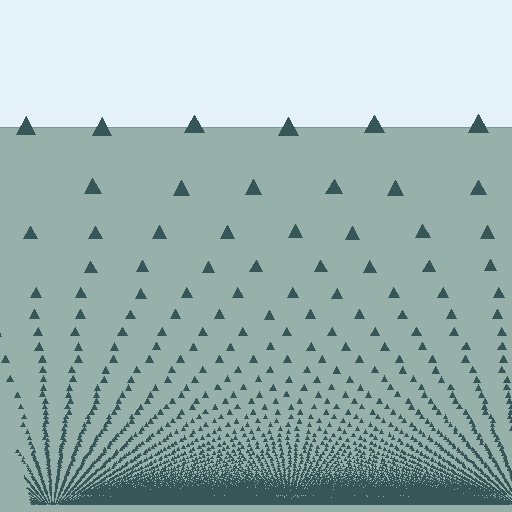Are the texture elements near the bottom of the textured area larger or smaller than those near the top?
Smaller. The gradient is inverted — elements near the bottom are smaller and denser.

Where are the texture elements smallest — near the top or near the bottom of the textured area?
Near the bottom.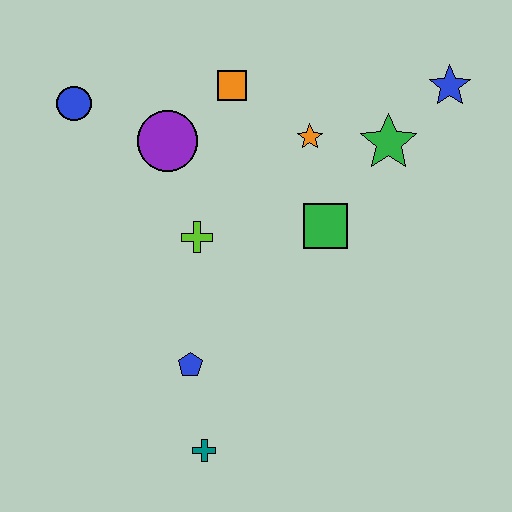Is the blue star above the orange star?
Yes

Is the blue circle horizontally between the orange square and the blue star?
No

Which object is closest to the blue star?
The green star is closest to the blue star.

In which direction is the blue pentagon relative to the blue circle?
The blue pentagon is below the blue circle.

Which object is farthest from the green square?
The blue circle is farthest from the green square.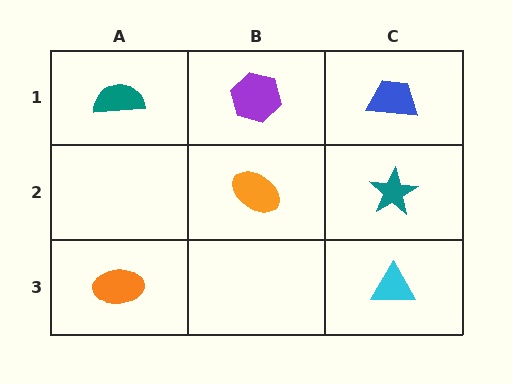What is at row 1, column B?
A purple hexagon.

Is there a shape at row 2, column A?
No, that cell is empty.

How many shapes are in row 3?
2 shapes.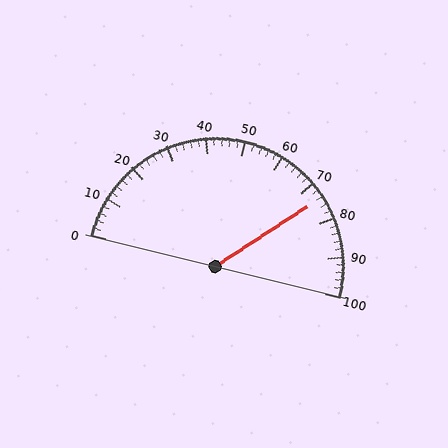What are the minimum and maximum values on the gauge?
The gauge ranges from 0 to 100.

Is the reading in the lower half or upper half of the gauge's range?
The reading is in the upper half of the range (0 to 100).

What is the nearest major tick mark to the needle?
The nearest major tick mark is 70.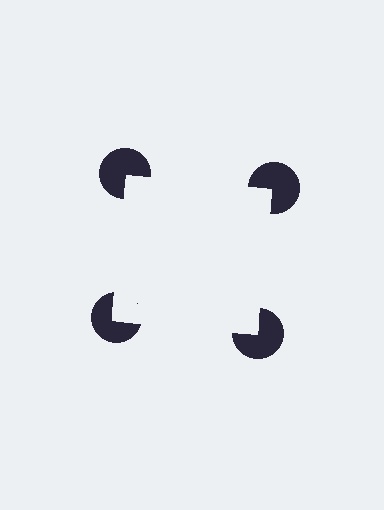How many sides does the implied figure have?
4 sides.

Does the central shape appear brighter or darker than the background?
It typically appears slightly brighter than the background, even though no actual brightness change is drawn.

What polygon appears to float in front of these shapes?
An illusory square — its edges are inferred from the aligned wedge cuts in the pac-man discs, not physically drawn.